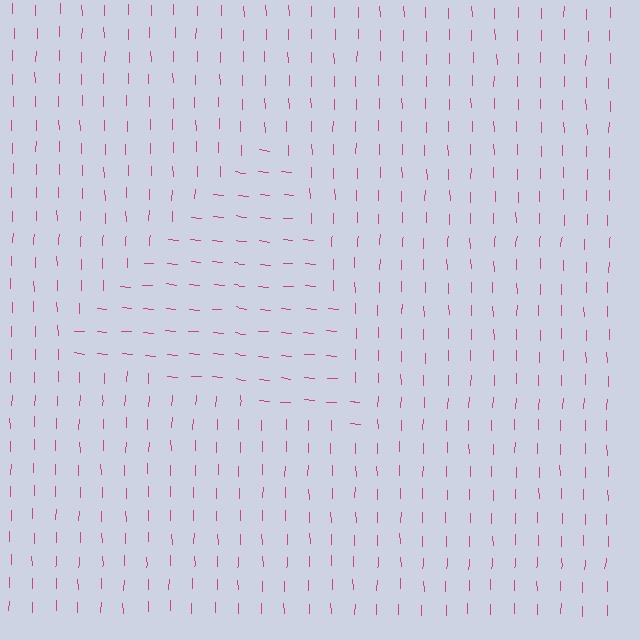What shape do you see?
I see a triangle.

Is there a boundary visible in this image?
Yes, there is a texture boundary formed by a change in line orientation.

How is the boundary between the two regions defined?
The boundary is defined purely by a change in line orientation (approximately 84 degrees difference). All lines are the same color and thickness.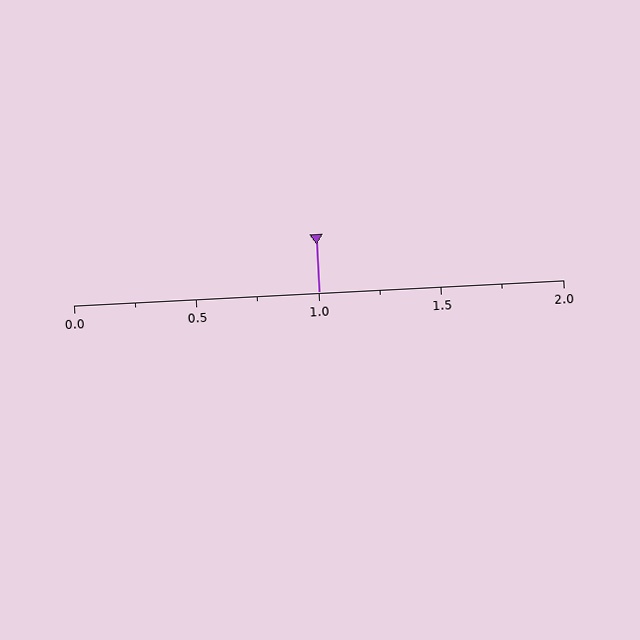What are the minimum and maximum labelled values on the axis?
The axis runs from 0.0 to 2.0.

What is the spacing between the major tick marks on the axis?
The major ticks are spaced 0.5 apart.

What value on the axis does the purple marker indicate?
The marker indicates approximately 1.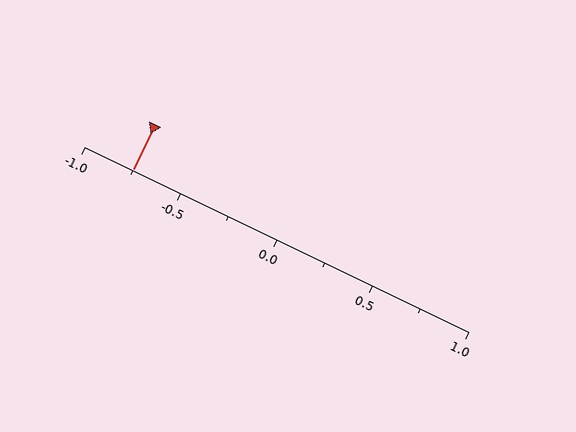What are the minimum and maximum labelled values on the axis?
The axis runs from -1.0 to 1.0.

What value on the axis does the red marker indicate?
The marker indicates approximately -0.75.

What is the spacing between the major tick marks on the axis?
The major ticks are spaced 0.5 apart.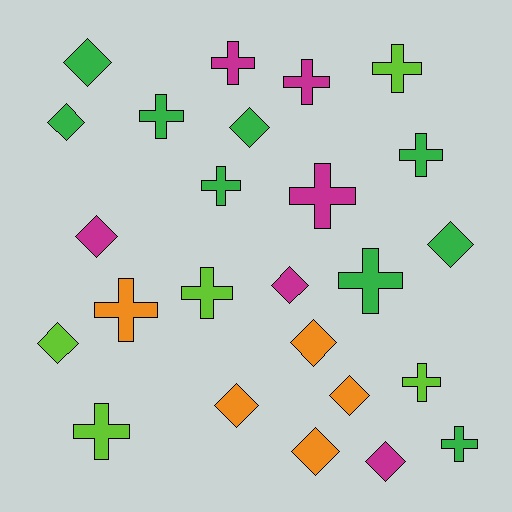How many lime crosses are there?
There are 4 lime crosses.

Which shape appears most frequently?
Cross, with 13 objects.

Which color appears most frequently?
Green, with 9 objects.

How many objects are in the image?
There are 25 objects.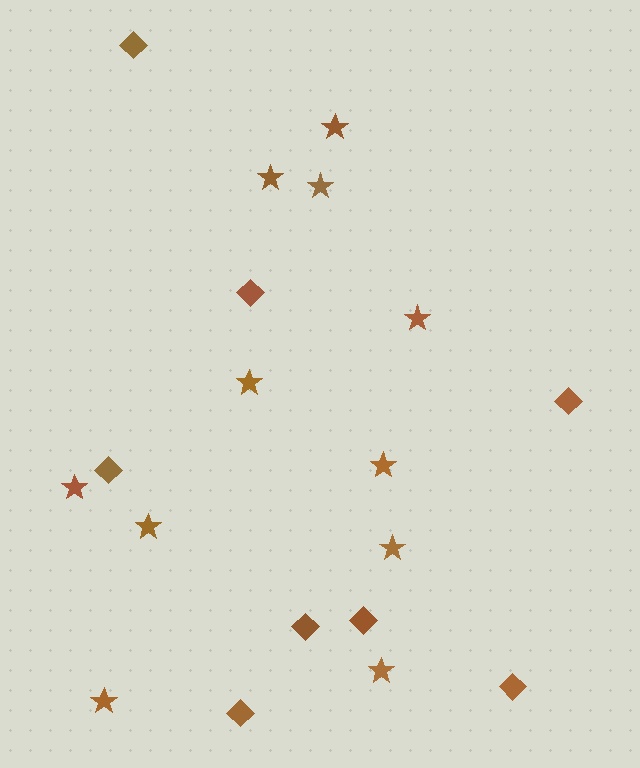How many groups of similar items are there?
There are 2 groups: one group of stars (11) and one group of diamonds (8).